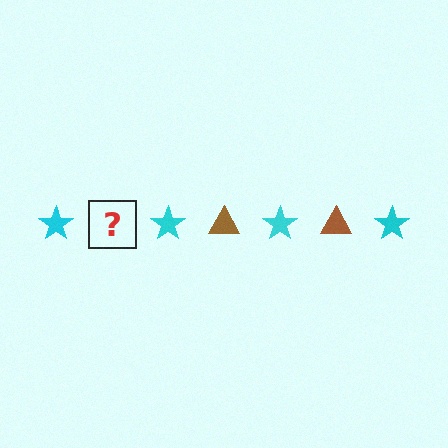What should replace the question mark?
The question mark should be replaced with a brown triangle.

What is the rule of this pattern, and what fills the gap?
The rule is that the pattern alternates between cyan star and brown triangle. The gap should be filled with a brown triangle.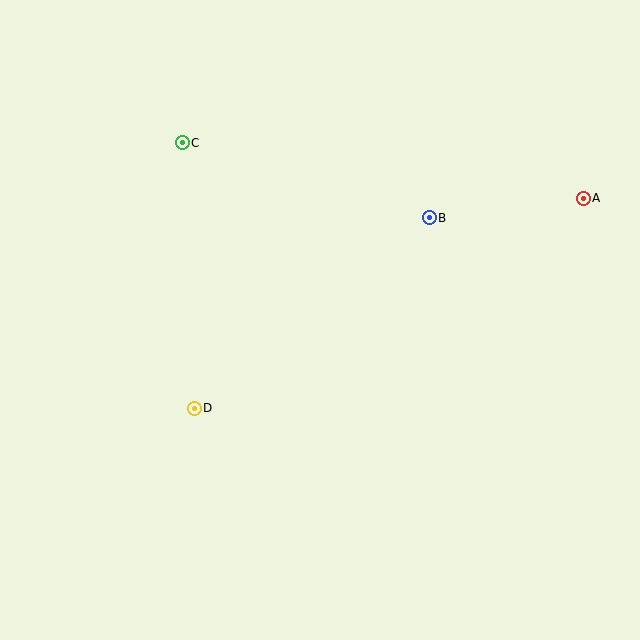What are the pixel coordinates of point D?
Point D is at (194, 408).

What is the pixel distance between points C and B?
The distance between C and B is 258 pixels.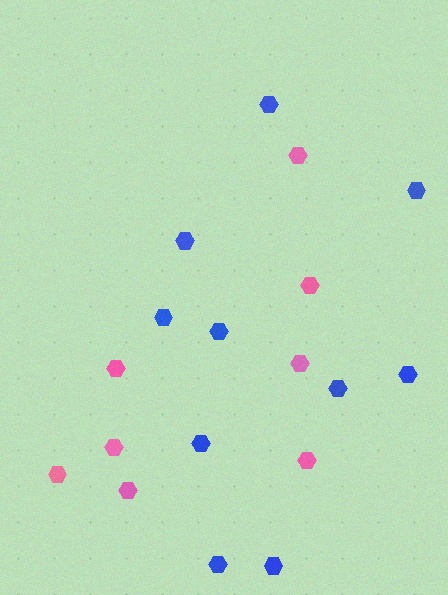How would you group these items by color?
There are 2 groups: one group of pink hexagons (8) and one group of blue hexagons (10).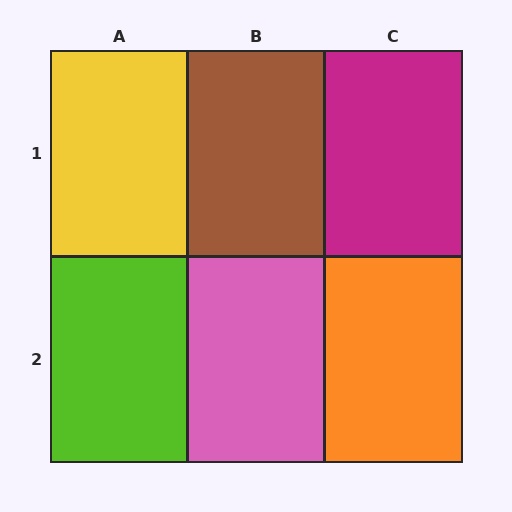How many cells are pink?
1 cell is pink.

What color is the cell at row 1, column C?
Magenta.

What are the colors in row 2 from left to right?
Lime, pink, orange.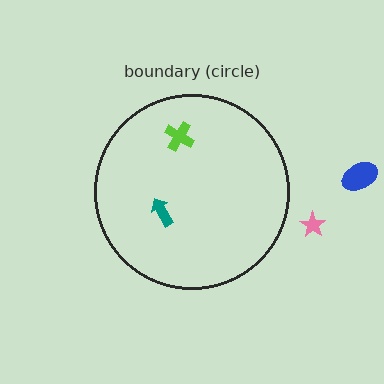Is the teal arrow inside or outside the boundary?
Inside.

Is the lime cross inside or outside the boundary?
Inside.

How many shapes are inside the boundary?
2 inside, 2 outside.